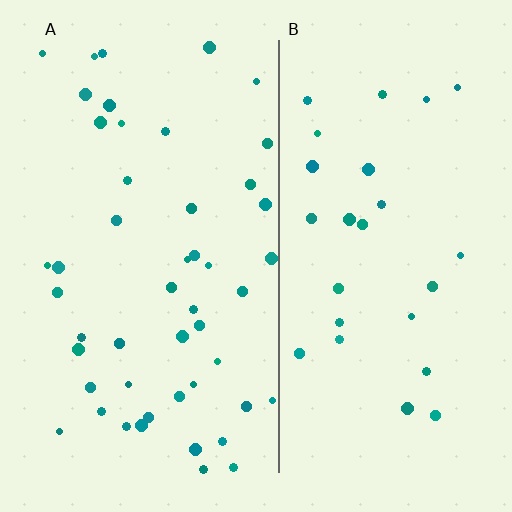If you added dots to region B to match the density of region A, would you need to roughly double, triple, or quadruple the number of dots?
Approximately double.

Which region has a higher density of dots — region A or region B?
A (the left).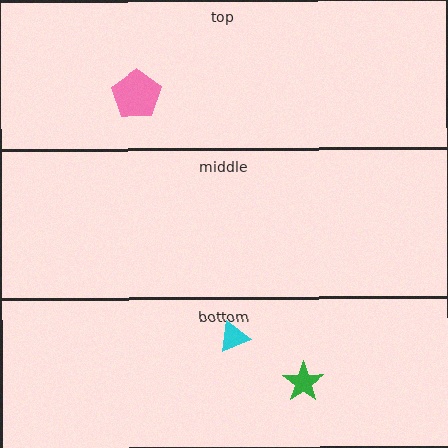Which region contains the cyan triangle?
The bottom region.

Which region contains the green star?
The bottom region.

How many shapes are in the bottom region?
2.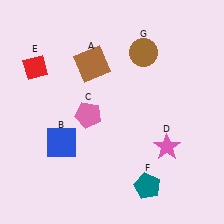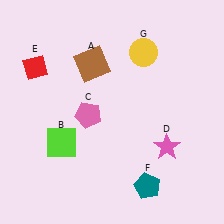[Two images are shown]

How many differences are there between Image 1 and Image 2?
There are 2 differences between the two images.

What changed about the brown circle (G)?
In Image 1, G is brown. In Image 2, it changed to yellow.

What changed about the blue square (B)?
In Image 1, B is blue. In Image 2, it changed to lime.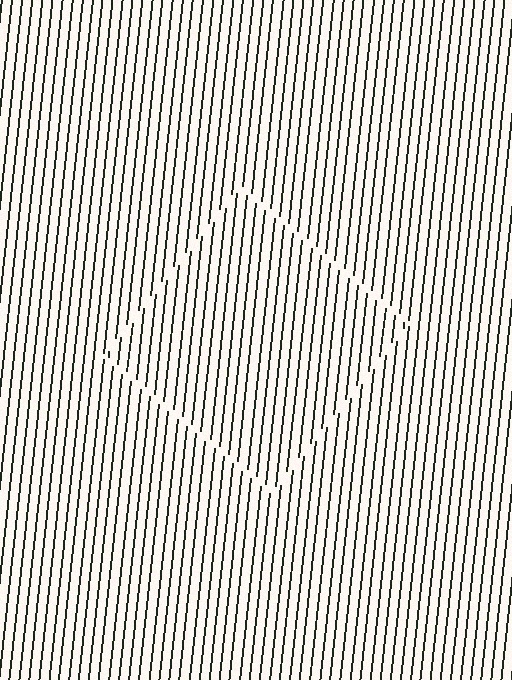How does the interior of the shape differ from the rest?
The interior of the shape contains the same grating, shifted by half a period — the contour is defined by the phase discontinuity where line-ends from the inner and outer gratings abut.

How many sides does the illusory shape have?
4 sides — the line-ends trace a square.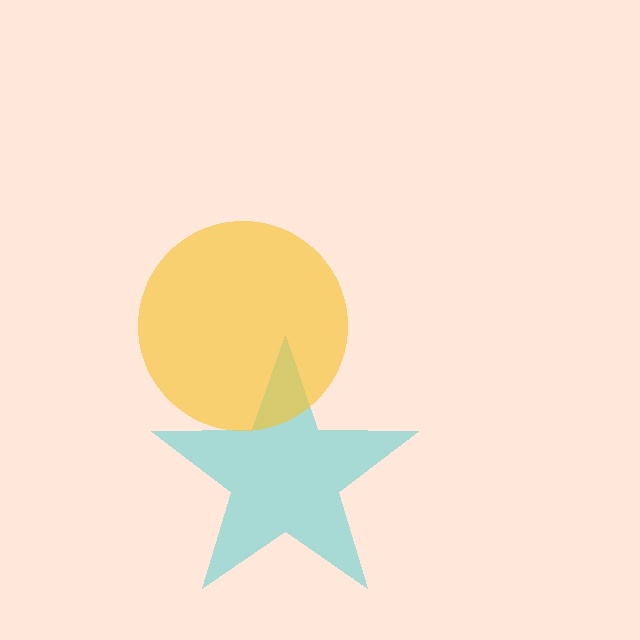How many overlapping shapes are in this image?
There are 2 overlapping shapes in the image.